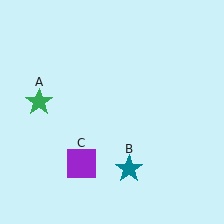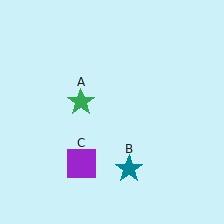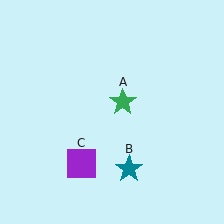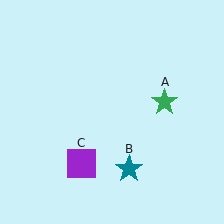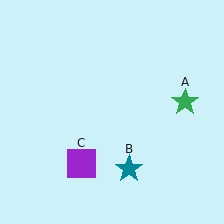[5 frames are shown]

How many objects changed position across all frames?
1 object changed position: green star (object A).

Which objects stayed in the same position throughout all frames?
Teal star (object B) and purple square (object C) remained stationary.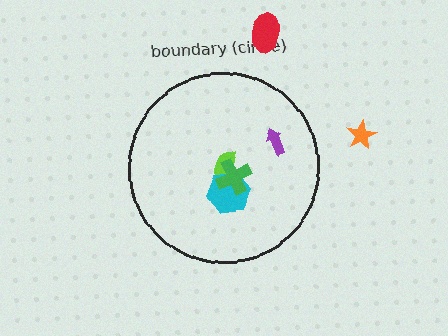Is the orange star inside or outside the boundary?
Outside.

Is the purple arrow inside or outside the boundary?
Inside.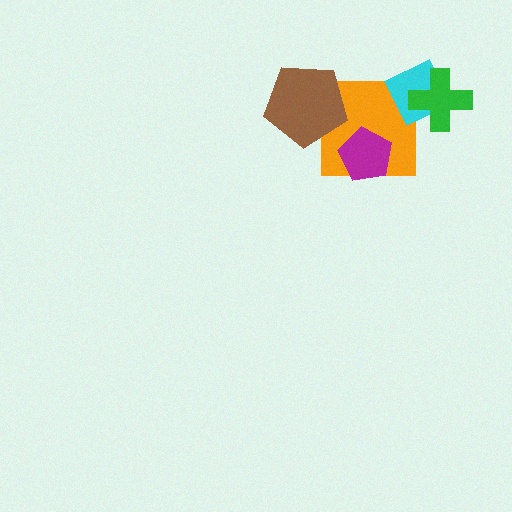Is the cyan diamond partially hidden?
Yes, it is partially covered by another shape.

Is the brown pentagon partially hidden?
No, no other shape covers it.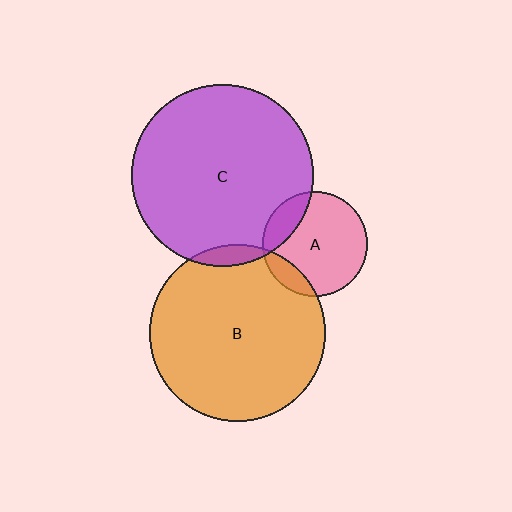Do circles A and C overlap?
Yes.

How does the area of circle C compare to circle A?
Approximately 3.0 times.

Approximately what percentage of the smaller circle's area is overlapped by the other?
Approximately 20%.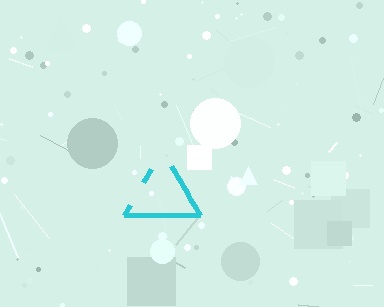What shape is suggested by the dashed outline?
The dashed outline suggests a triangle.